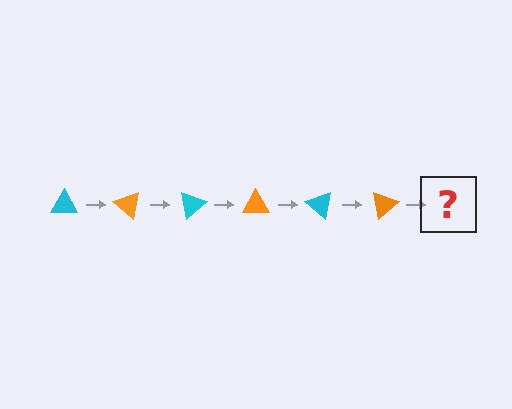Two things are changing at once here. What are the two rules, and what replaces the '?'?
The two rules are that it rotates 40 degrees each step and the color cycles through cyan and orange. The '?' should be a cyan triangle, rotated 240 degrees from the start.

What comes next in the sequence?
The next element should be a cyan triangle, rotated 240 degrees from the start.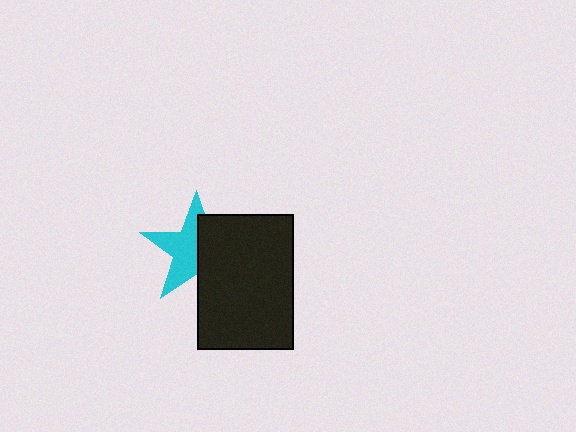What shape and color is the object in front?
The object in front is a black rectangle.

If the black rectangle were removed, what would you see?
You would see the complete cyan star.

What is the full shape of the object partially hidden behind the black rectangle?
The partially hidden object is a cyan star.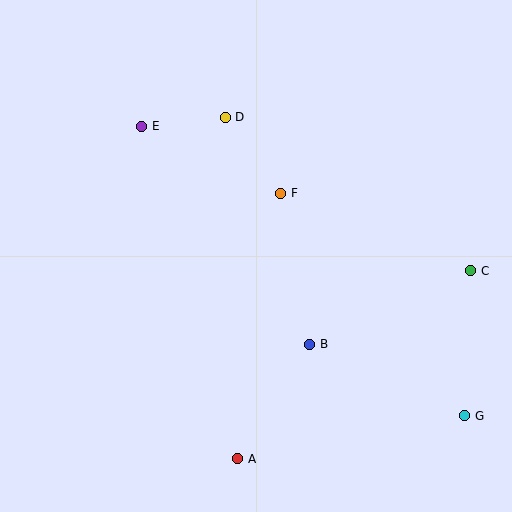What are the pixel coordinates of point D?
Point D is at (225, 118).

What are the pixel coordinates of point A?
Point A is at (238, 459).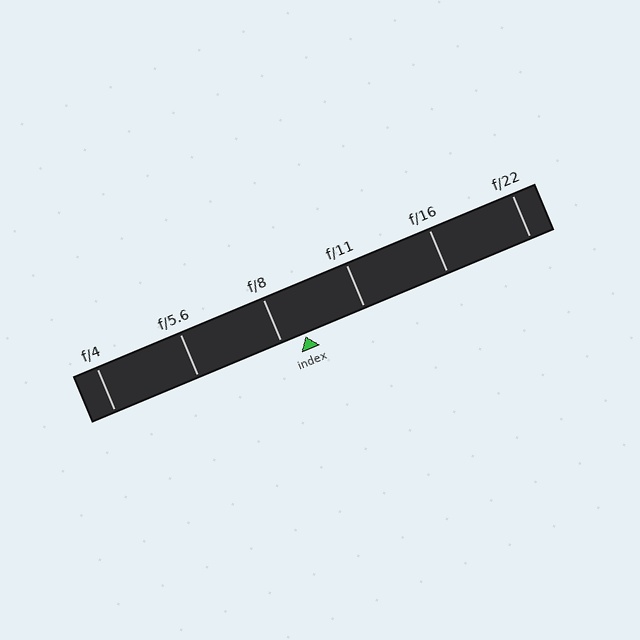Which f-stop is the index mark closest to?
The index mark is closest to f/8.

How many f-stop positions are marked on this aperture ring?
There are 6 f-stop positions marked.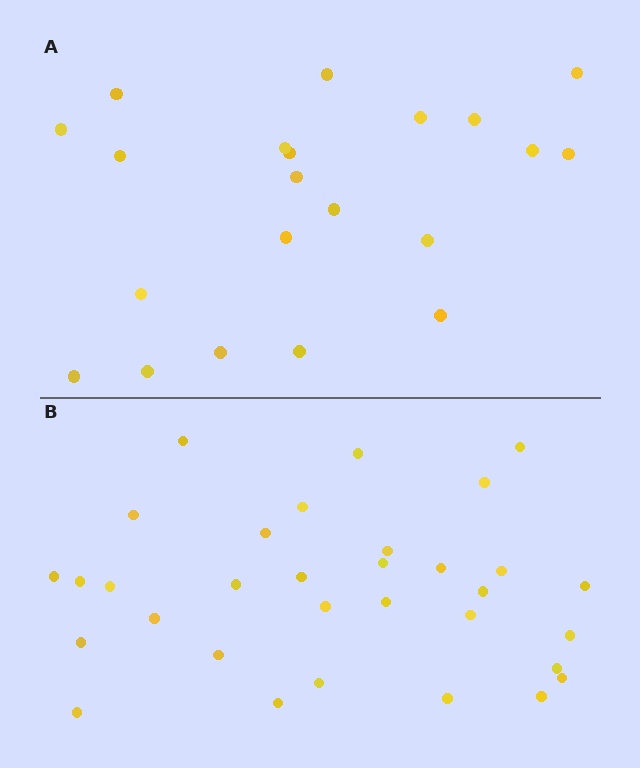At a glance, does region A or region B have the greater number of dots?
Region B (the bottom region) has more dots.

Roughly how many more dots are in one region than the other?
Region B has roughly 12 or so more dots than region A.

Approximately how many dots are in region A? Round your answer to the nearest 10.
About 20 dots. (The exact count is 21, which rounds to 20.)